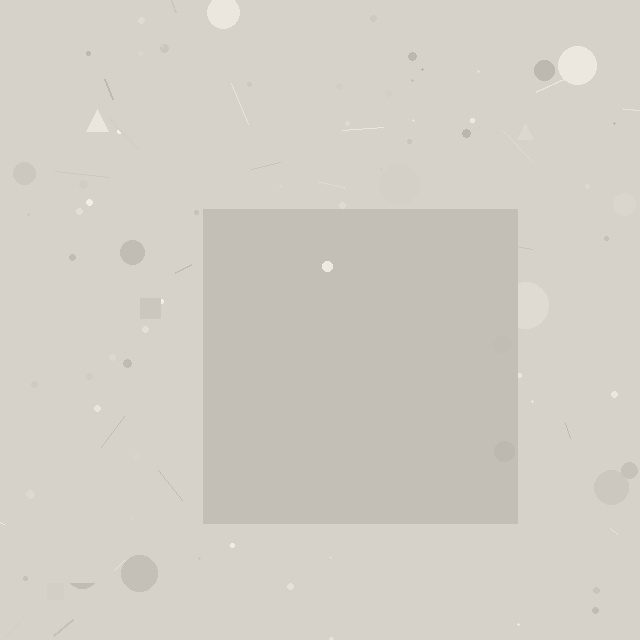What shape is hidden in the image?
A square is hidden in the image.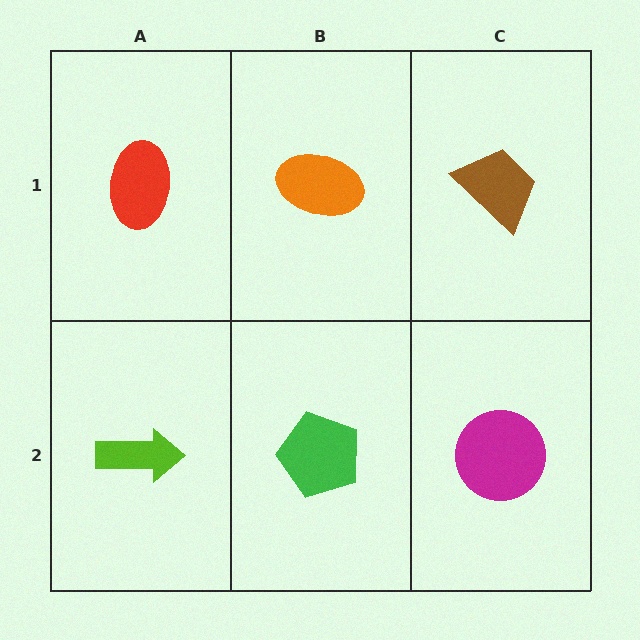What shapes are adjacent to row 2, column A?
A red ellipse (row 1, column A), a green pentagon (row 2, column B).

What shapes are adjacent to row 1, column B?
A green pentagon (row 2, column B), a red ellipse (row 1, column A), a brown trapezoid (row 1, column C).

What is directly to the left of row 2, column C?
A green pentagon.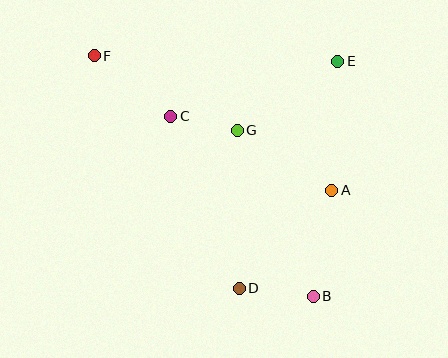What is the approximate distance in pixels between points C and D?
The distance between C and D is approximately 185 pixels.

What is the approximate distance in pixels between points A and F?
The distance between A and F is approximately 273 pixels.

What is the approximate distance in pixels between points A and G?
The distance between A and G is approximately 112 pixels.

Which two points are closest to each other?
Points C and G are closest to each other.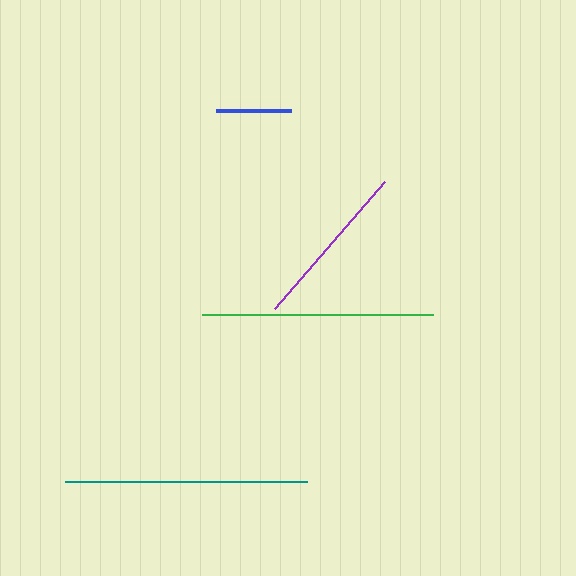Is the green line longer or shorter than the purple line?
The green line is longer than the purple line.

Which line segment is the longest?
The teal line is the longest at approximately 241 pixels.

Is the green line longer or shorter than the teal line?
The teal line is longer than the green line.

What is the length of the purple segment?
The purple segment is approximately 168 pixels long.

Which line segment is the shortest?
The blue line is the shortest at approximately 75 pixels.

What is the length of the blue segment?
The blue segment is approximately 75 pixels long.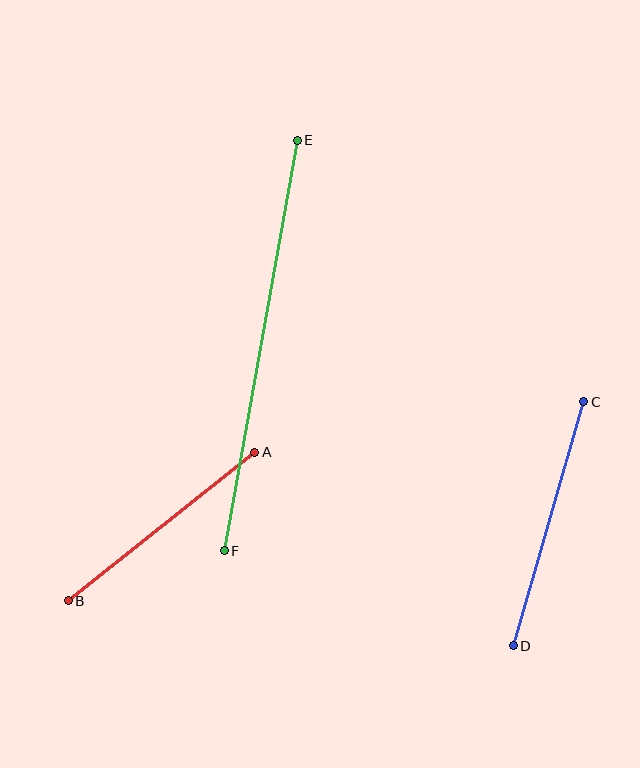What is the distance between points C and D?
The distance is approximately 254 pixels.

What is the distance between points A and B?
The distance is approximately 238 pixels.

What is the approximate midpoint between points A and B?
The midpoint is at approximately (161, 527) pixels.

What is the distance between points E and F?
The distance is approximately 417 pixels.